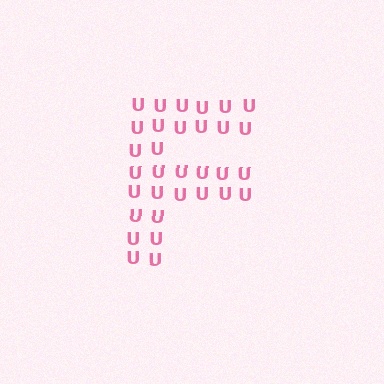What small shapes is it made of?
It is made of small letter U's.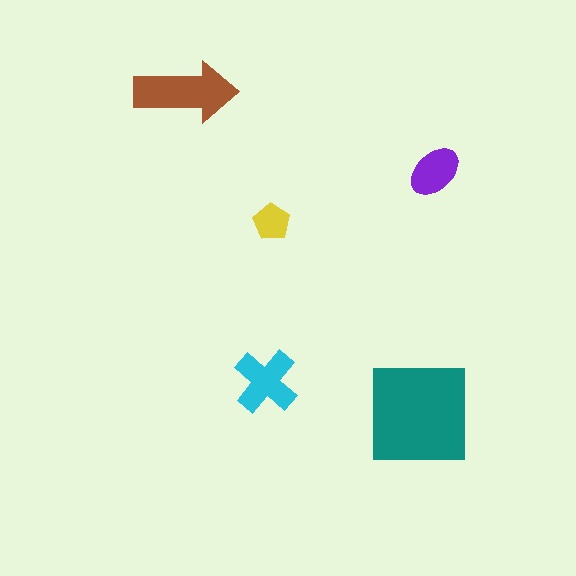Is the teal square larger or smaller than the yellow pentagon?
Larger.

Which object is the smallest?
The yellow pentagon.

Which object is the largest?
The teal square.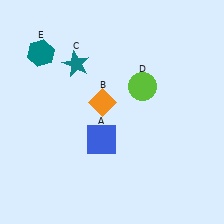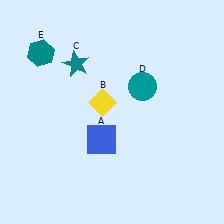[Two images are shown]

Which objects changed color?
B changed from orange to yellow. D changed from lime to teal.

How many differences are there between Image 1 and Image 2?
There are 2 differences between the two images.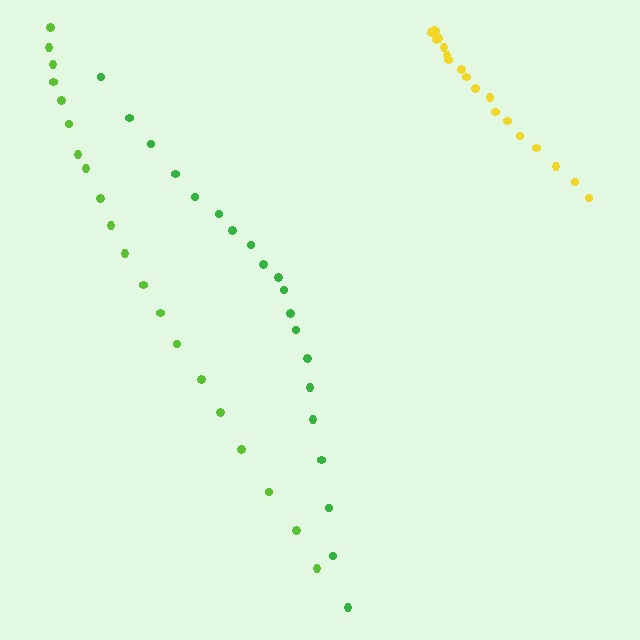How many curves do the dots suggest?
There are 3 distinct paths.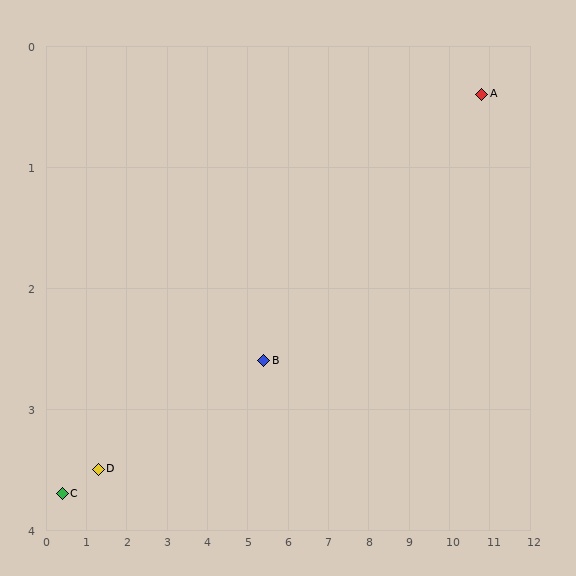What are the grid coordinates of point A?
Point A is at approximately (10.8, 0.4).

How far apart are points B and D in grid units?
Points B and D are about 4.2 grid units apart.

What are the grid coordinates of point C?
Point C is at approximately (0.4, 3.7).